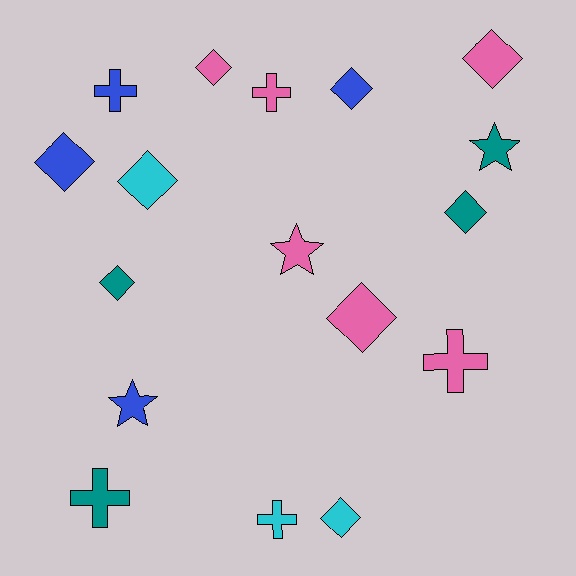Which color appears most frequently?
Pink, with 6 objects.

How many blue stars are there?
There is 1 blue star.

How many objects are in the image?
There are 17 objects.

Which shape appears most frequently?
Diamond, with 9 objects.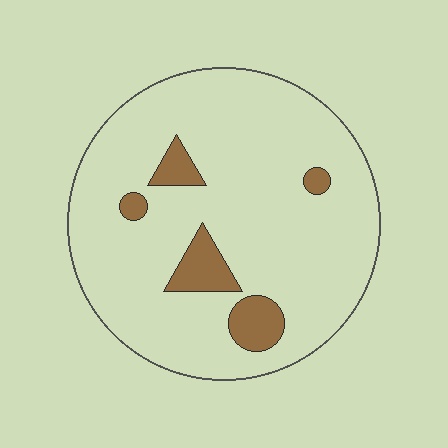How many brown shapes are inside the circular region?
5.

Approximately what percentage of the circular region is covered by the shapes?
Approximately 10%.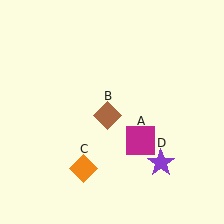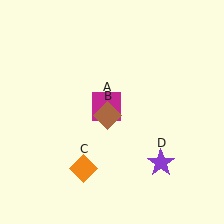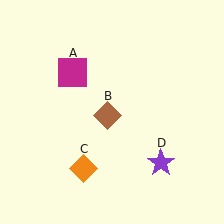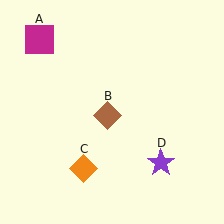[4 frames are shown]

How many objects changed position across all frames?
1 object changed position: magenta square (object A).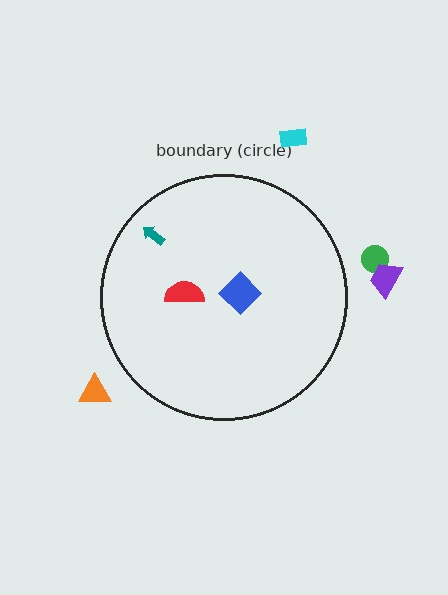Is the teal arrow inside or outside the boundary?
Inside.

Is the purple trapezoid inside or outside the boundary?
Outside.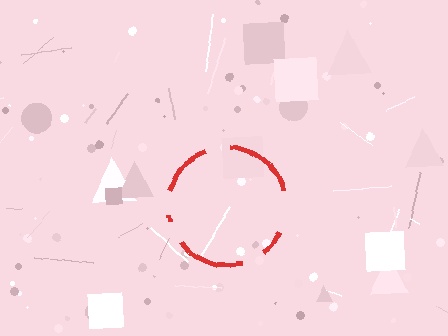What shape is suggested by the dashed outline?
The dashed outline suggests a circle.